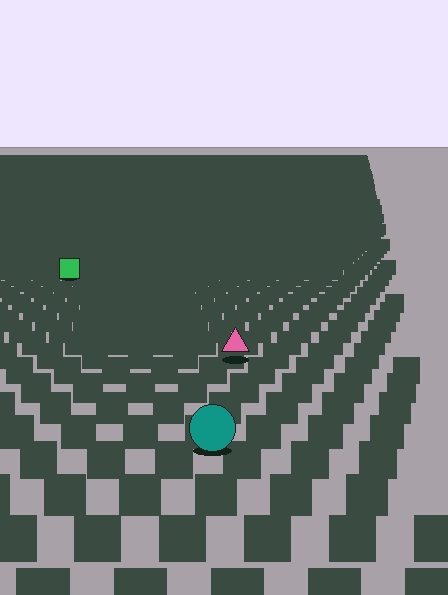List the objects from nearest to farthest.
From nearest to farthest: the teal circle, the pink triangle, the green square.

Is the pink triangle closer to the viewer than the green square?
Yes. The pink triangle is closer — you can tell from the texture gradient: the ground texture is coarser near it.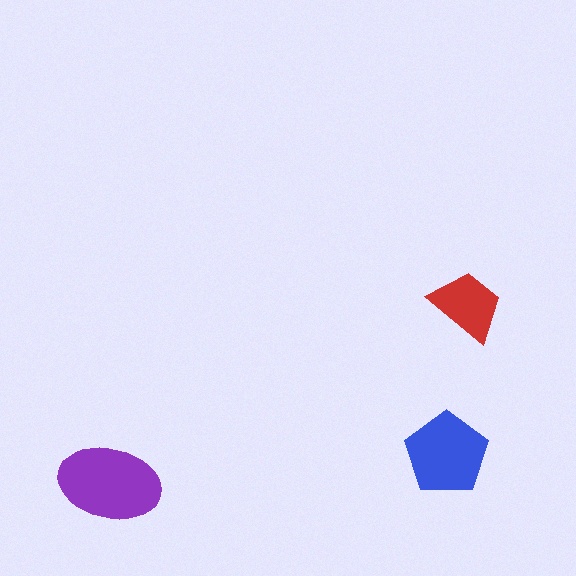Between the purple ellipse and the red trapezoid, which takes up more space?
The purple ellipse.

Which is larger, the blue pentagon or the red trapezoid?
The blue pentagon.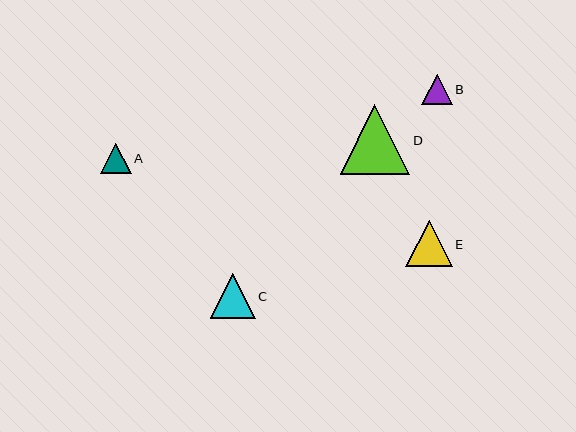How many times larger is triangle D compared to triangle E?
Triangle D is approximately 1.5 times the size of triangle E.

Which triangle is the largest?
Triangle D is the largest with a size of approximately 69 pixels.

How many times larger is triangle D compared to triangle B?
Triangle D is approximately 2.3 times the size of triangle B.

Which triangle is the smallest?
Triangle A is the smallest with a size of approximately 31 pixels.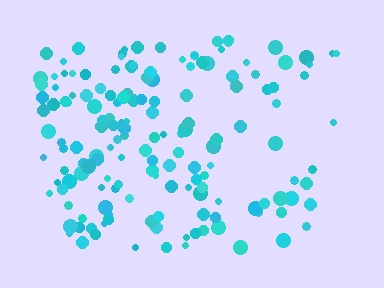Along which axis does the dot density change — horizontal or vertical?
Horizontal.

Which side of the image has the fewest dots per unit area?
The right.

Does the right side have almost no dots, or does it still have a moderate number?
Still a moderate number, just noticeably fewer than the left.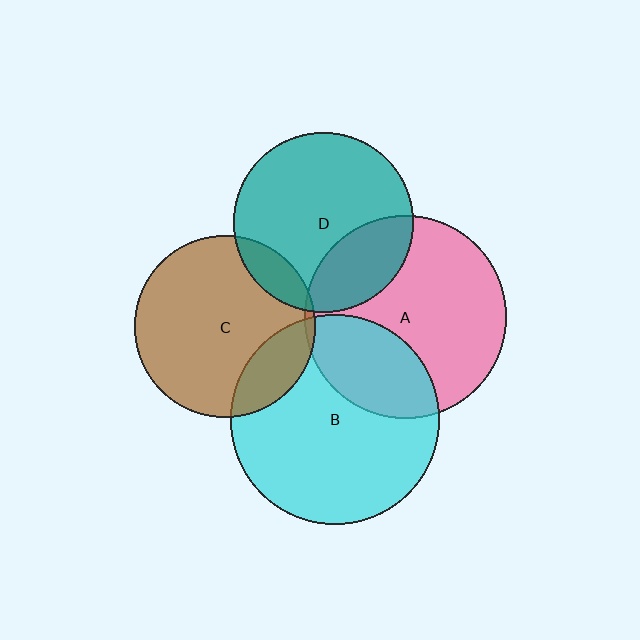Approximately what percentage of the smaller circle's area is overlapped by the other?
Approximately 5%.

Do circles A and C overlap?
Yes.